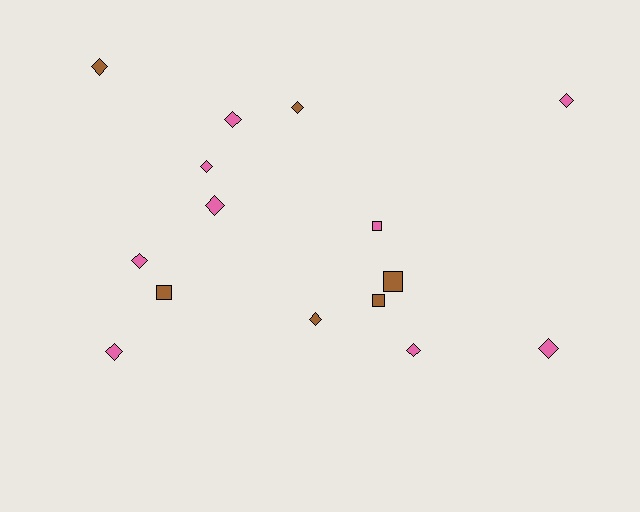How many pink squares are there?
There is 1 pink square.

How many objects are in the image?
There are 15 objects.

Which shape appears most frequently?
Diamond, with 11 objects.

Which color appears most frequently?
Pink, with 9 objects.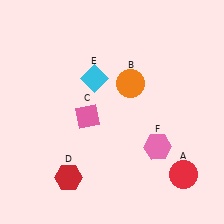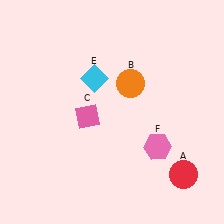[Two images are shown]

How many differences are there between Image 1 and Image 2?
There is 1 difference between the two images.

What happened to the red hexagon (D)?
The red hexagon (D) was removed in Image 2. It was in the bottom-left area of Image 1.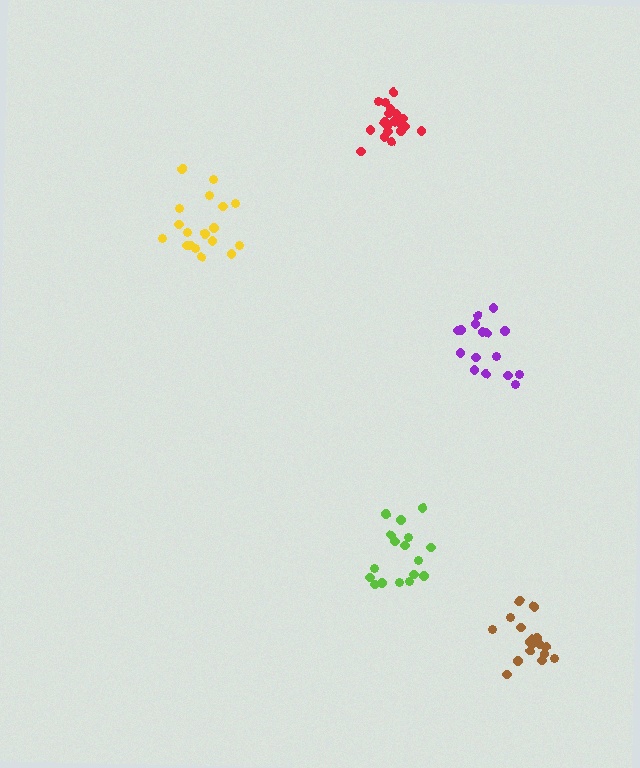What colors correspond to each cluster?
The clusters are colored: red, yellow, lime, brown, purple.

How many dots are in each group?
Group 1: 20 dots, Group 2: 18 dots, Group 3: 17 dots, Group 4: 17 dots, Group 5: 16 dots (88 total).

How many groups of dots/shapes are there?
There are 5 groups.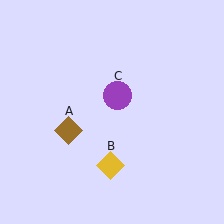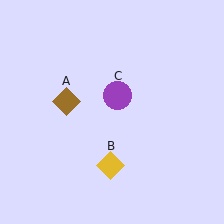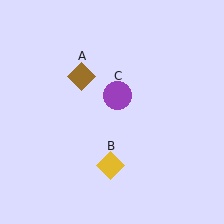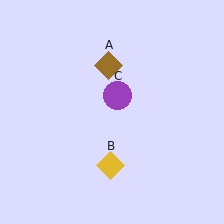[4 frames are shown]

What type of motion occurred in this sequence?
The brown diamond (object A) rotated clockwise around the center of the scene.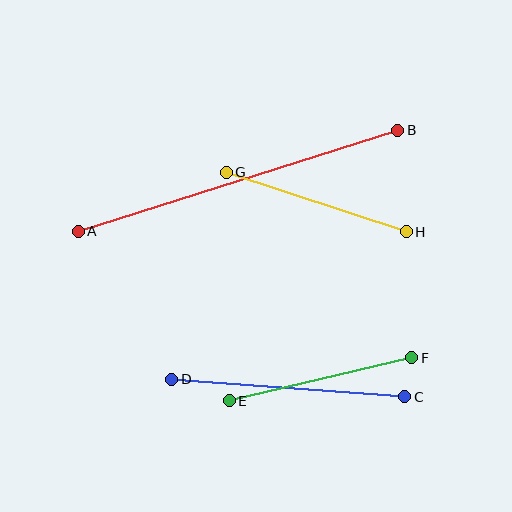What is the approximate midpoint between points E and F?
The midpoint is at approximately (320, 379) pixels.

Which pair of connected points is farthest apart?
Points A and B are farthest apart.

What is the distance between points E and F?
The distance is approximately 188 pixels.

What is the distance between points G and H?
The distance is approximately 190 pixels.